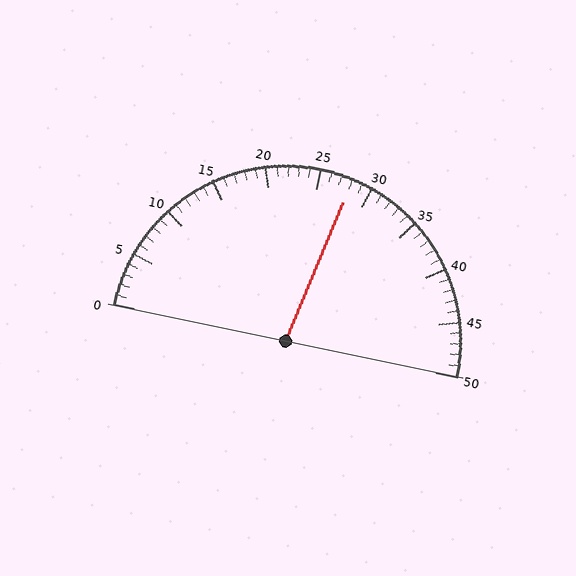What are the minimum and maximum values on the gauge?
The gauge ranges from 0 to 50.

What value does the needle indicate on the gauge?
The needle indicates approximately 28.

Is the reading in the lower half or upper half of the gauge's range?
The reading is in the upper half of the range (0 to 50).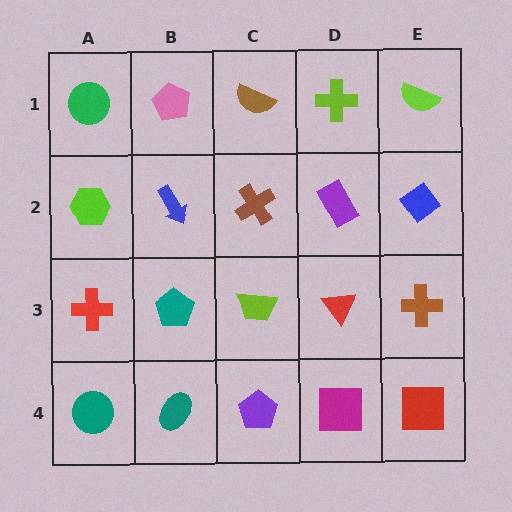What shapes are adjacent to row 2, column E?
A lime semicircle (row 1, column E), a brown cross (row 3, column E), a purple rectangle (row 2, column D).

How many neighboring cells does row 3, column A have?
3.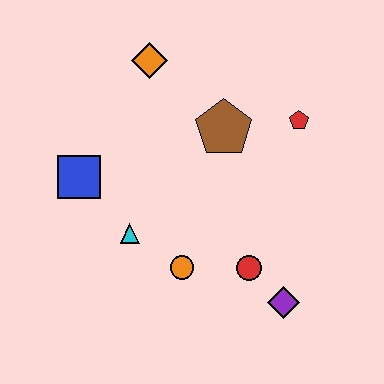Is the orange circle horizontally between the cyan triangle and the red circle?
Yes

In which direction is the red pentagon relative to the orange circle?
The red pentagon is above the orange circle.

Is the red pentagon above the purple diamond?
Yes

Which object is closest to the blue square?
The cyan triangle is closest to the blue square.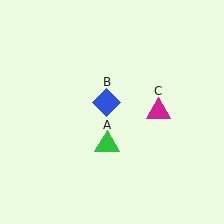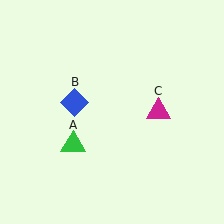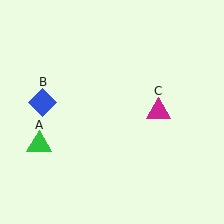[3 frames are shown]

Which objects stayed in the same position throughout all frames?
Magenta triangle (object C) remained stationary.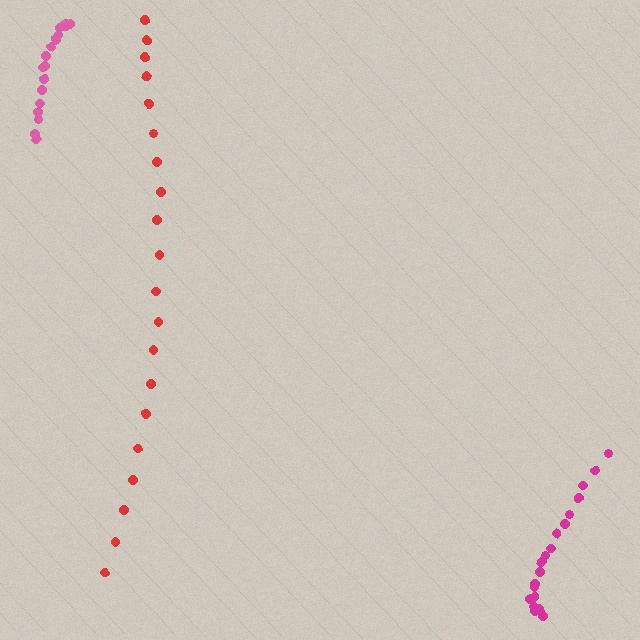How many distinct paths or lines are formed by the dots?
There are 3 distinct paths.